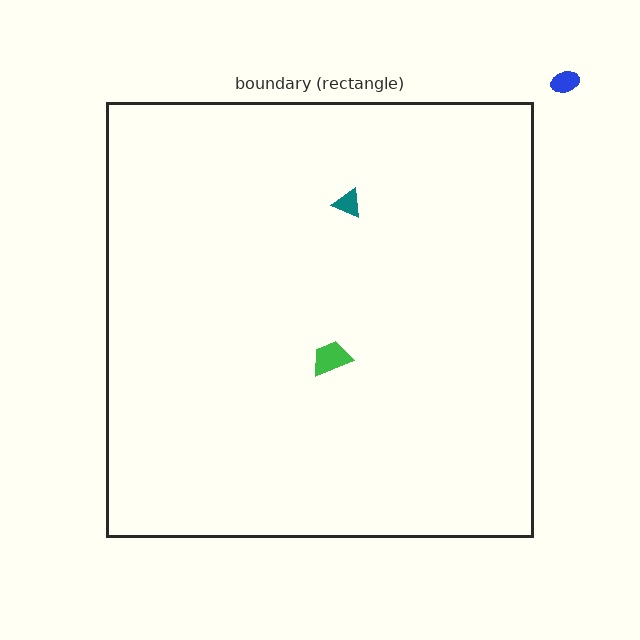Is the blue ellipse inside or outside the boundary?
Outside.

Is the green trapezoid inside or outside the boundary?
Inside.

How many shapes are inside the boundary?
2 inside, 1 outside.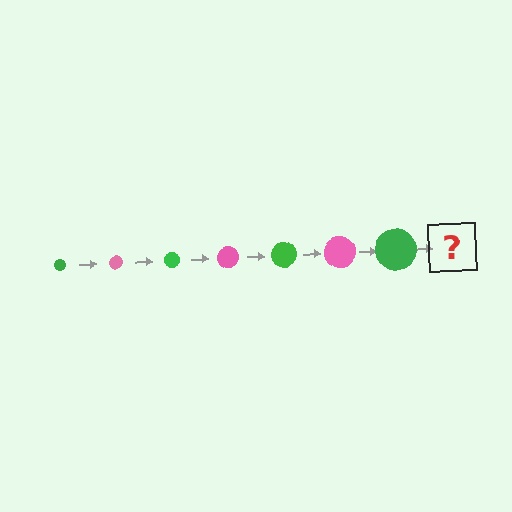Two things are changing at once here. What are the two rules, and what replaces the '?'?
The two rules are that the circle grows larger each step and the color cycles through green and pink. The '?' should be a pink circle, larger than the previous one.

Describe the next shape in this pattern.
It should be a pink circle, larger than the previous one.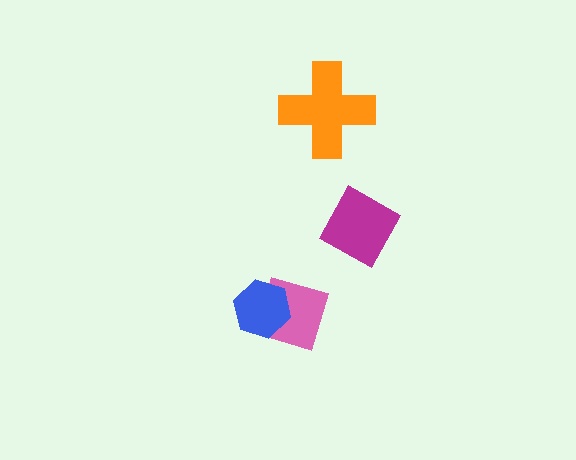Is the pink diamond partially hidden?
Yes, it is partially covered by another shape.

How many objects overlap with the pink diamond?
1 object overlaps with the pink diamond.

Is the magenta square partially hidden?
No, no other shape covers it.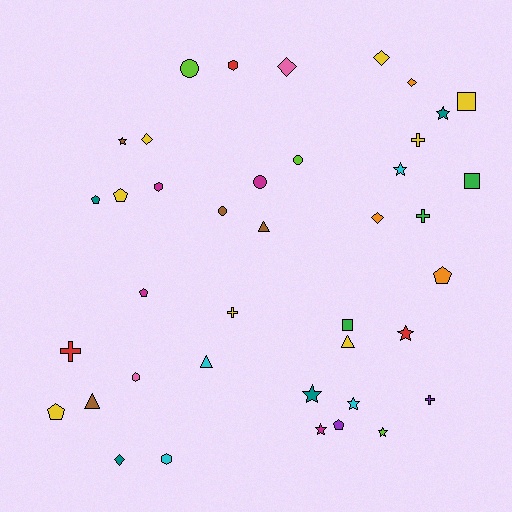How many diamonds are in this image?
There are 6 diamonds.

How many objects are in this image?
There are 40 objects.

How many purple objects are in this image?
There are 2 purple objects.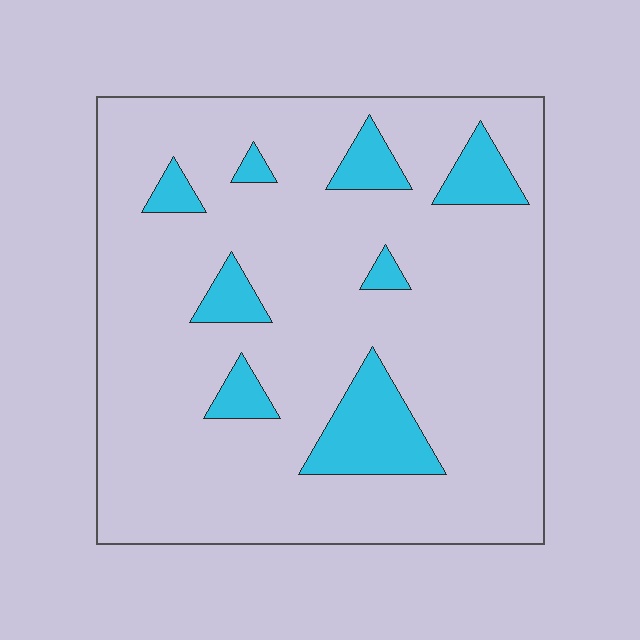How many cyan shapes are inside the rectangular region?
8.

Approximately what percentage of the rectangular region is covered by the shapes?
Approximately 15%.